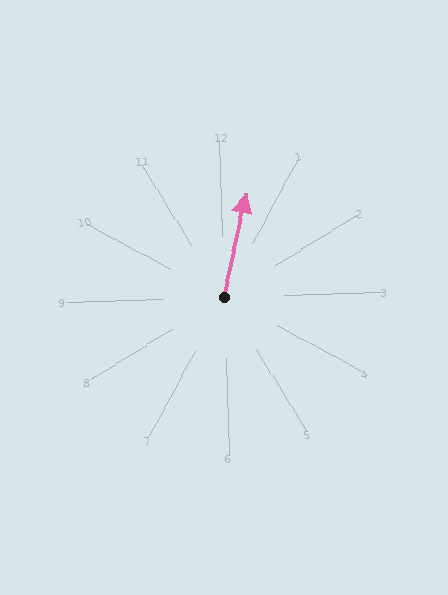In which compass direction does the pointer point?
North.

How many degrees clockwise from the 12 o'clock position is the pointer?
Approximately 14 degrees.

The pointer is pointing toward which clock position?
Roughly 12 o'clock.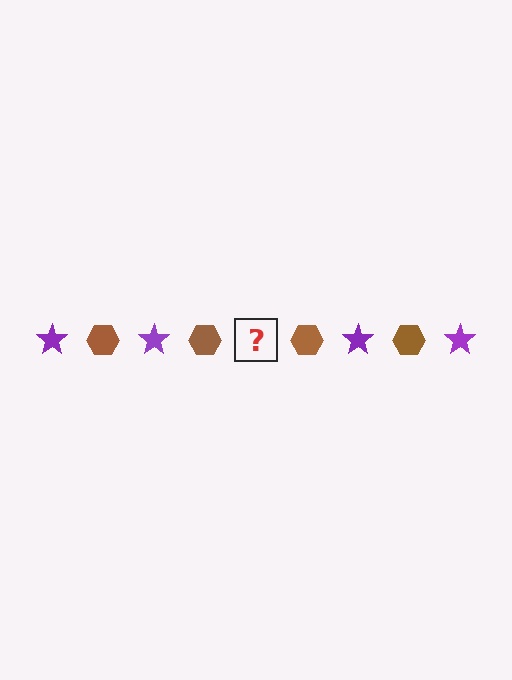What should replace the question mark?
The question mark should be replaced with a purple star.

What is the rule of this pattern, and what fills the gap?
The rule is that the pattern alternates between purple star and brown hexagon. The gap should be filled with a purple star.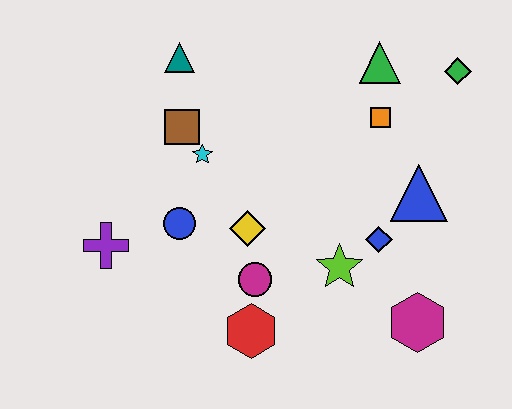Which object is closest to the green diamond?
The green triangle is closest to the green diamond.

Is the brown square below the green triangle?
Yes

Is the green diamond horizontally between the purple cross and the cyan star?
No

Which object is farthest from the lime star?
The teal triangle is farthest from the lime star.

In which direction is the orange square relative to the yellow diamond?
The orange square is to the right of the yellow diamond.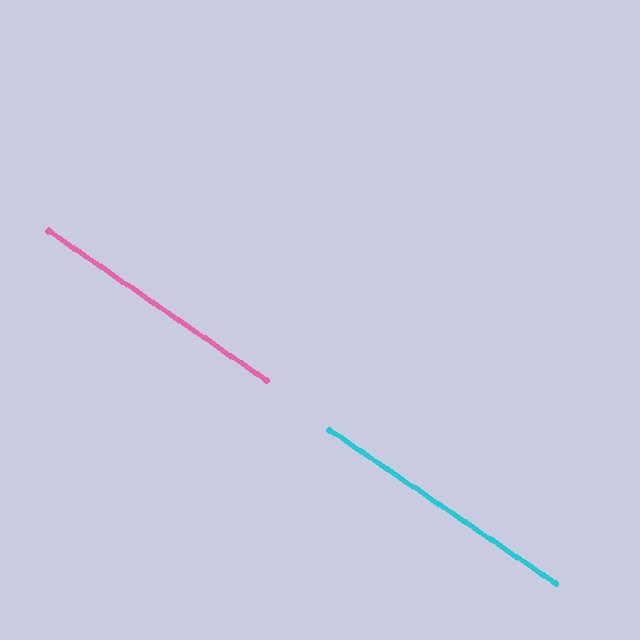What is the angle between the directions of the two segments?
Approximately 0 degrees.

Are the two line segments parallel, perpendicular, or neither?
Parallel — their directions differ by only 0.2°.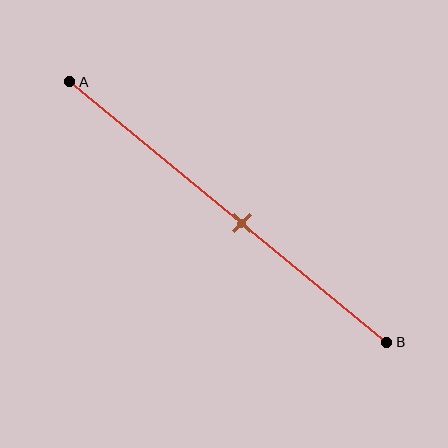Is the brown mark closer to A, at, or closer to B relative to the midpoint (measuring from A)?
The brown mark is closer to point B than the midpoint of segment AB.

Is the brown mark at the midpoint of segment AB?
No, the mark is at about 55% from A, not at the 50% midpoint.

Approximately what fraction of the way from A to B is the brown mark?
The brown mark is approximately 55% of the way from A to B.